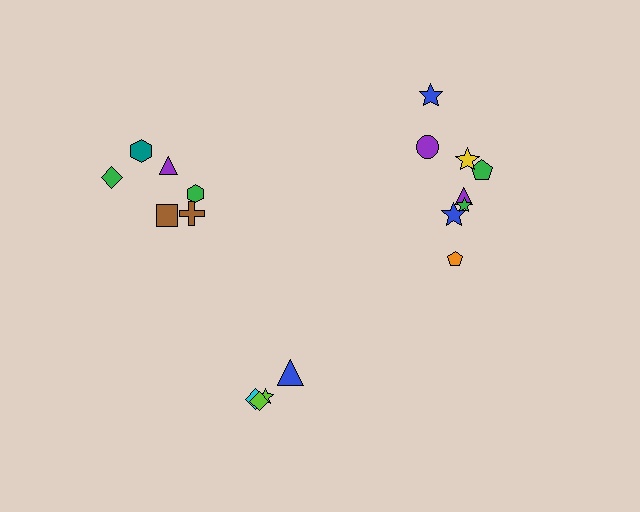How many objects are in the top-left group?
There are 6 objects.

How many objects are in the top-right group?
There are 8 objects.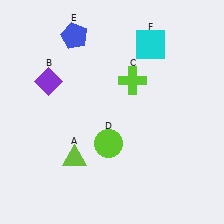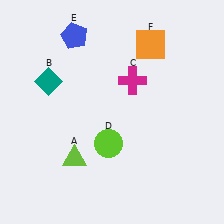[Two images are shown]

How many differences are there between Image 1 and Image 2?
There are 3 differences between the two images.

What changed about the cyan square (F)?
In Image 1, F is cyan. In Image 2, it changed to orange.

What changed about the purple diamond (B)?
In Image 1, B is purple. In Image 2, it changed to teal.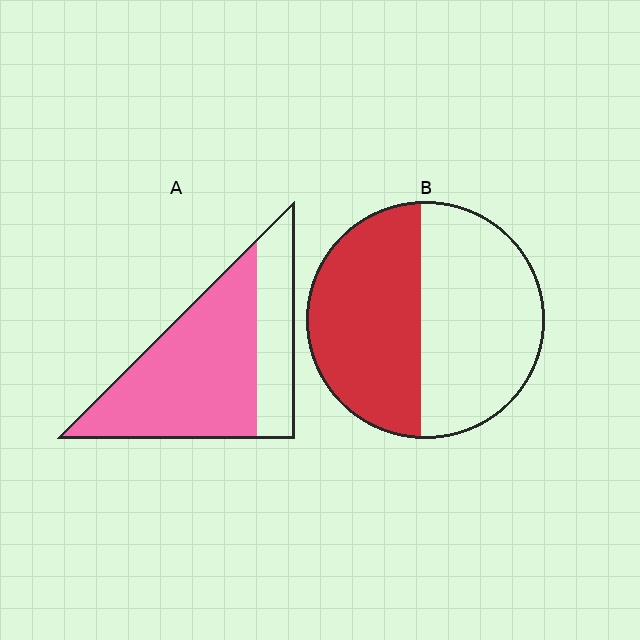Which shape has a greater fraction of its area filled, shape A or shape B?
Shape A.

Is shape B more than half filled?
Roughly half.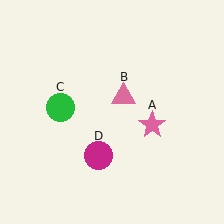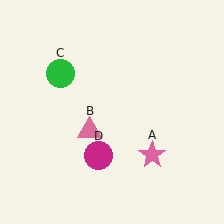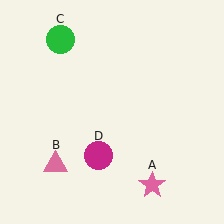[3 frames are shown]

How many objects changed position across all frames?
3 objects changed position: pink star (object A), pink triangle (object B), green circle (object C).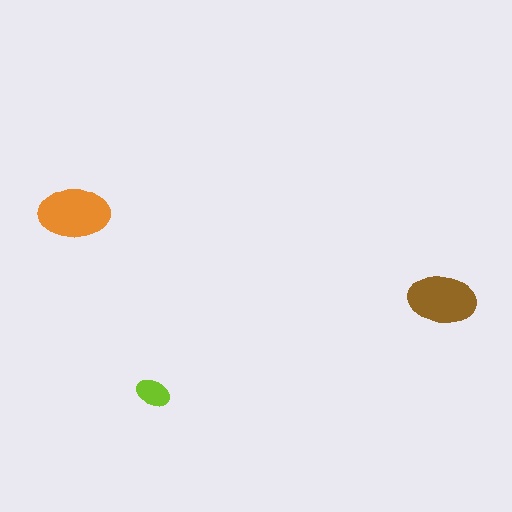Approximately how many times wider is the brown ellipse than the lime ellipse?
About 2 times wider.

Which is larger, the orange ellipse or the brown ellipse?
The orange one.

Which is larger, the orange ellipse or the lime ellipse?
The orange one.